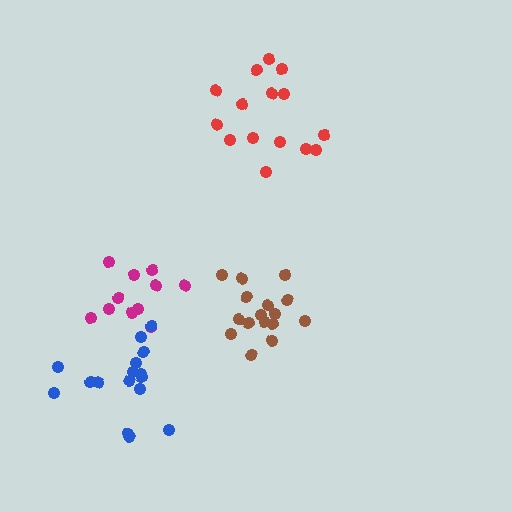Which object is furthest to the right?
The brown cluster is rightmost.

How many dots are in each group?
Group 1: 11 dots, Group 2: 15 dots, Group 3: 16 dots, Group 4: 16 dots (58 total).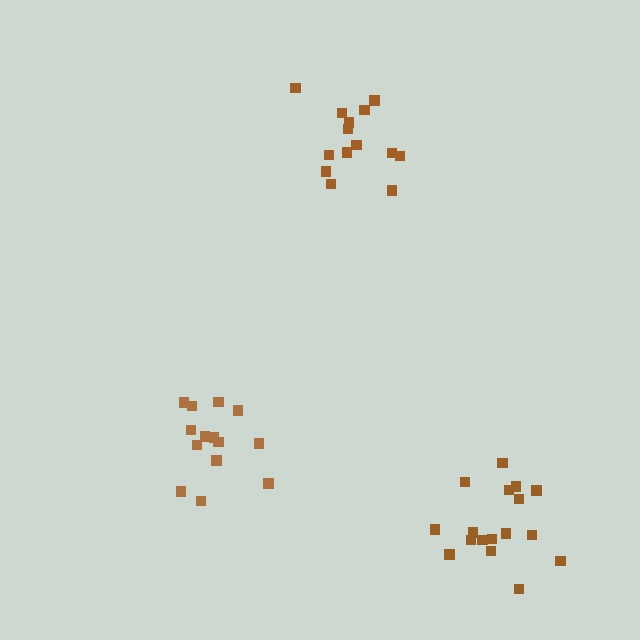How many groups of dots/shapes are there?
There are 3 groups.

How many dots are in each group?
Group 1: 17 dots, Group 2: 14 dots, Group 3: 14 dots (45 total).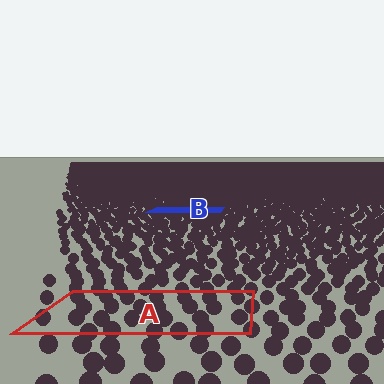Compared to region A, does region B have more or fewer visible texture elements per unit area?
Region B has more texture elements per unit area — they are packed more densely because it is farther away.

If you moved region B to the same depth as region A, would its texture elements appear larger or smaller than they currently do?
They would appear larger. At a closer depth, the same texture elements are projected at a bigger on-screen size.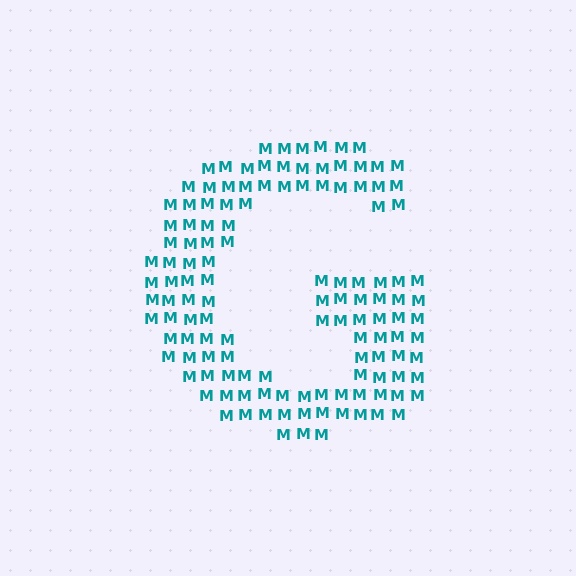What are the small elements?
The small elements are letter M's.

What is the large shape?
The large shape is the letter G.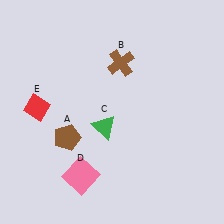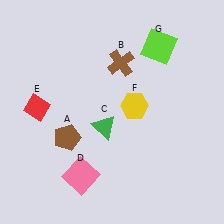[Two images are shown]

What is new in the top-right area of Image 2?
A yellow hexagon (F) was added in the top-right area of Image 2.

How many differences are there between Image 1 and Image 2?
There are 2 differences between the two images.